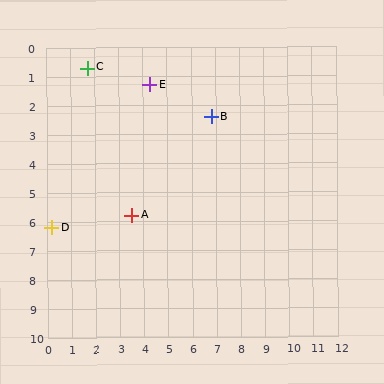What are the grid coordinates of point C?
Point C is at approximately (1.7, 0.7).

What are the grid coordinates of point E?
Point E is at approximately (4.3, 1.3).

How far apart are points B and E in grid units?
Points B and E are about 2.7 grid units apart.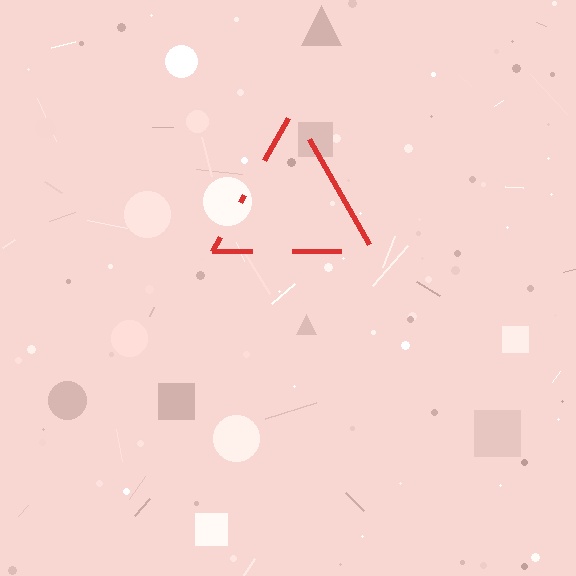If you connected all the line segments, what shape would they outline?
They would outline a triangle.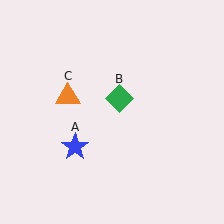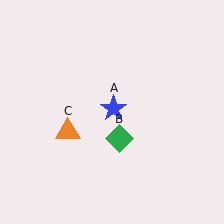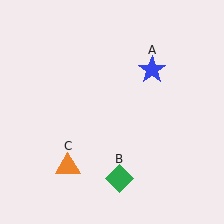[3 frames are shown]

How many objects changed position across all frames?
3 objects changed position: blue star (object A), green diamond (object B), orange triangle (object C).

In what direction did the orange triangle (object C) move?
The orange triangle (object C) moved down.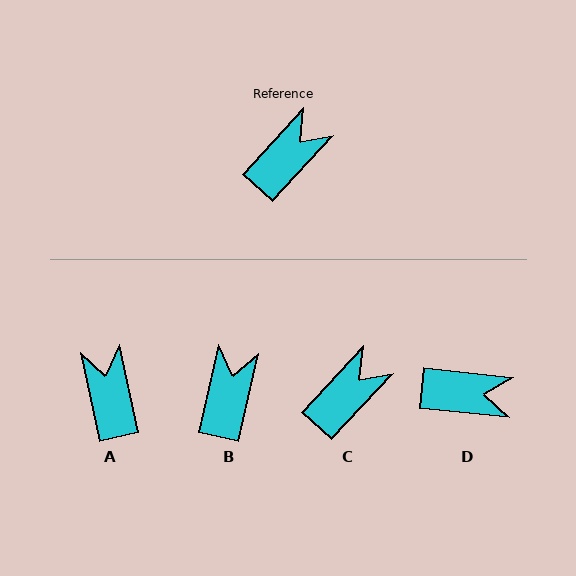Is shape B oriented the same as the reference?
No, it is off by about 30 degrees.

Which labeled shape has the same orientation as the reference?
C.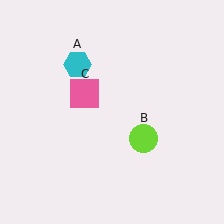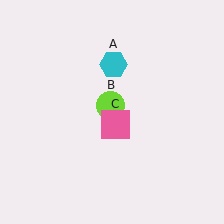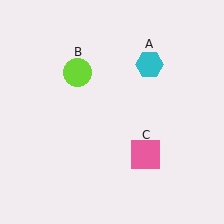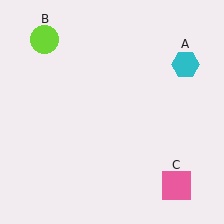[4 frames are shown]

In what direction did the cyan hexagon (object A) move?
The cyan hexagon (object A) moved right.